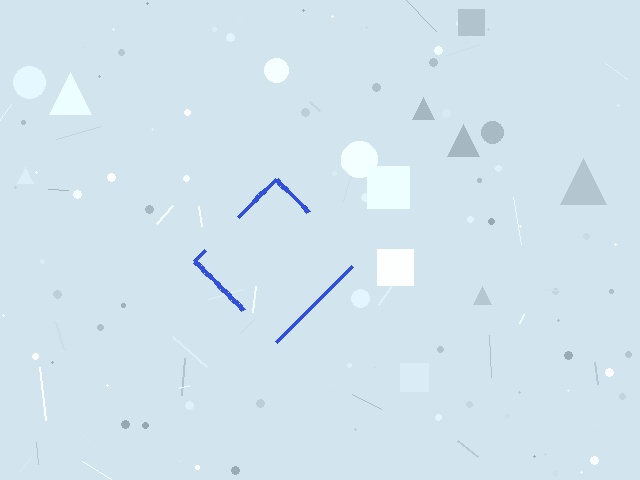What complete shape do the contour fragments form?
The contour fragments form a diamond.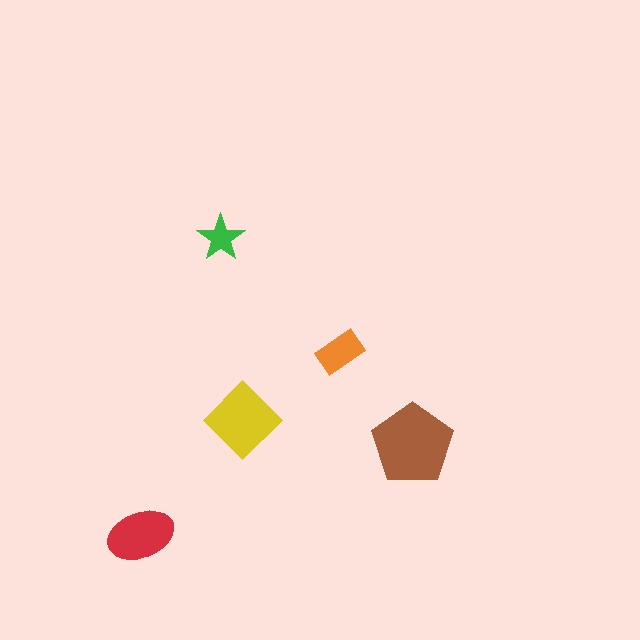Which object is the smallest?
The green star.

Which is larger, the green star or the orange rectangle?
The orange rectangle.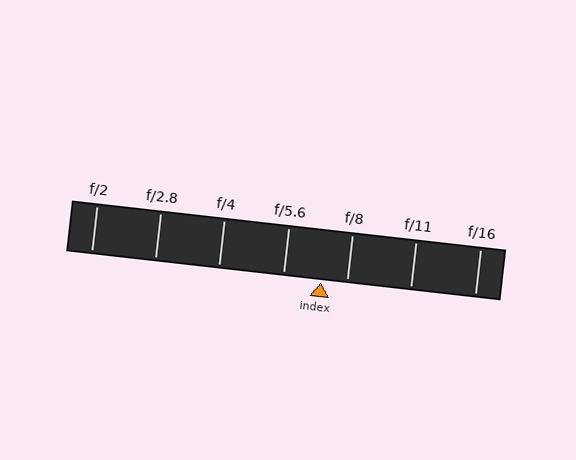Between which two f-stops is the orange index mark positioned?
The index mark is between f/5.6 and f/8.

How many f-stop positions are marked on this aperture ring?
There are 7 f-stop positions marked.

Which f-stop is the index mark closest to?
The index mark is closest to f/8.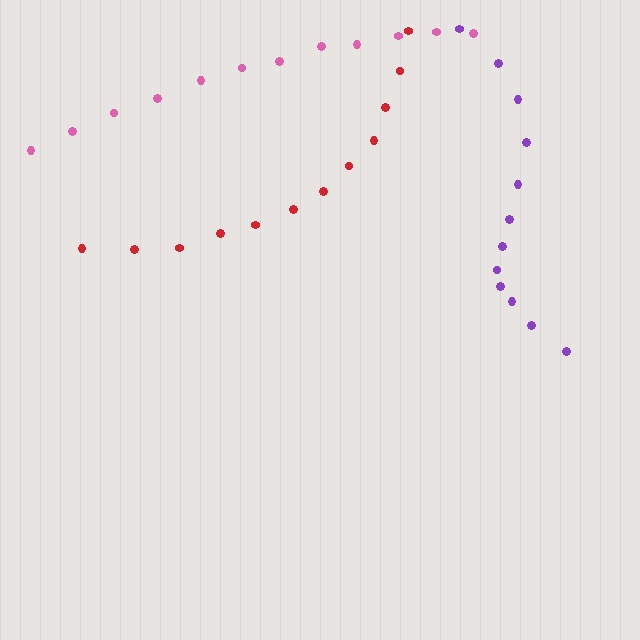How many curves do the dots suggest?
There are 3 distinct paths.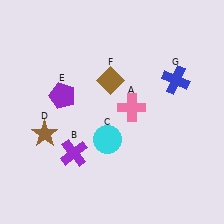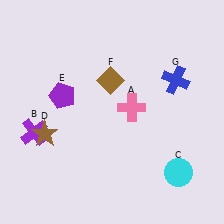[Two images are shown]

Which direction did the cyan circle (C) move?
The cyan circle (C) moved right.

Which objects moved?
The objects that moved are: the purple cross (B), the cyan circle (C).